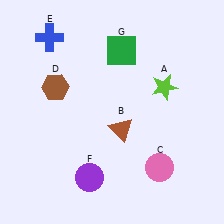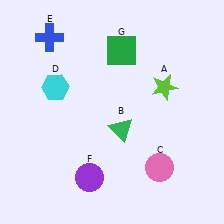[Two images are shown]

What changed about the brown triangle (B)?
In Image 1, B is brown. In Image 2, it changed to green.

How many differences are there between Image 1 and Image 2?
There are 2 differences between the two images.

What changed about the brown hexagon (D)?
In Image 1, D is brown. In Image 2, it changed to cyan.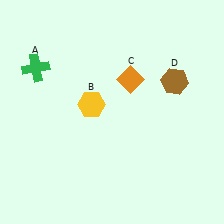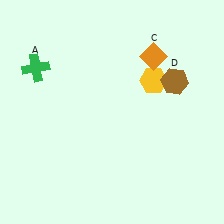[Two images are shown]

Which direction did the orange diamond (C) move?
The orange diamond (C) moved up.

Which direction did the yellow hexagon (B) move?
The yellow hexagon (B) moved right.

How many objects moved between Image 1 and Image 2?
2 objects moved between the two images.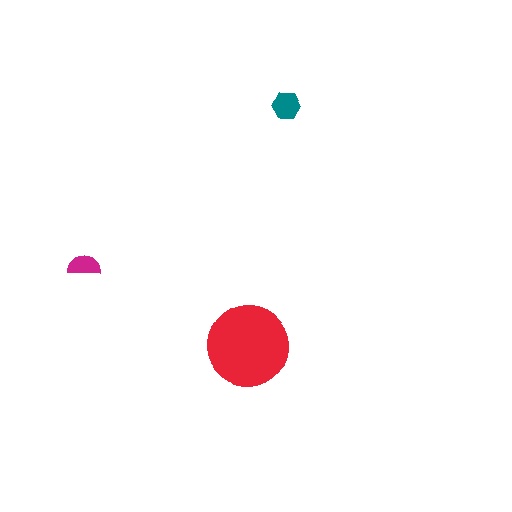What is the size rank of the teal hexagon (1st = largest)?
2nd.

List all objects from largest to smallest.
The red circle, the teal hexagon, the magenta semicircle.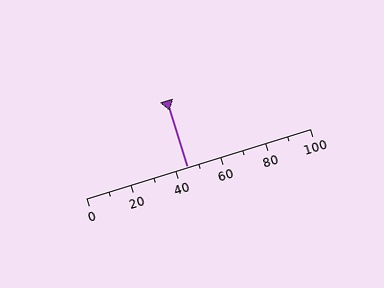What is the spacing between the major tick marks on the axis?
The major ticks are spaced 20 apart.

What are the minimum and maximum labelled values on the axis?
The axis runs from 0 to 100.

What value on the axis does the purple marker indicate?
The marker indicates approximately 45.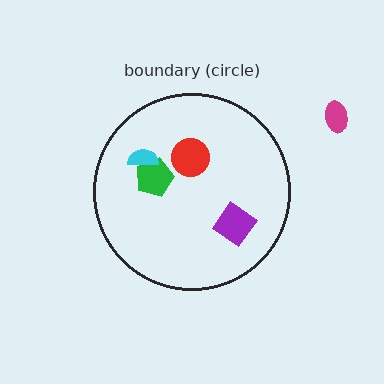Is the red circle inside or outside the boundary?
Inside.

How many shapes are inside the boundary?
4 inside, 1 outside.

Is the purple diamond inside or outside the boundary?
Inside.